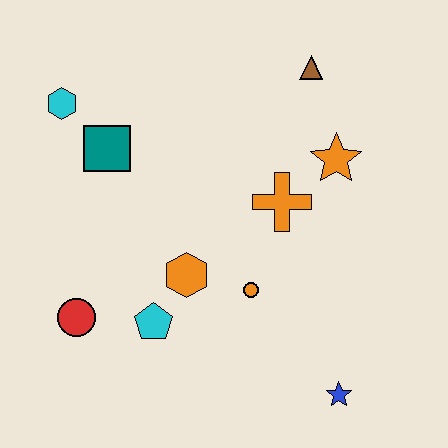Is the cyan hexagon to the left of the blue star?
Yes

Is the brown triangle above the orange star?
Yes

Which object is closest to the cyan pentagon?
The orange hexagon is closest to the cyan pentagon.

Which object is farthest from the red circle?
The brown triangle is farthest from the red circle.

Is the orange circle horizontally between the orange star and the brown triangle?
No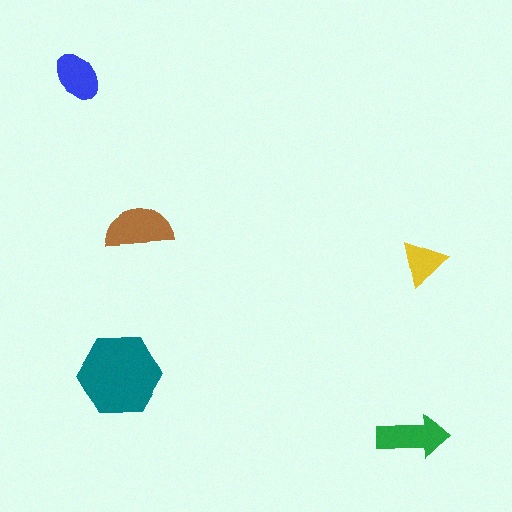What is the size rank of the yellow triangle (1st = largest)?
5th.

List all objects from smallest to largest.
The yellow triangle, the blue ellipse, the green arrow, the brown semicircle, the teal hexagon.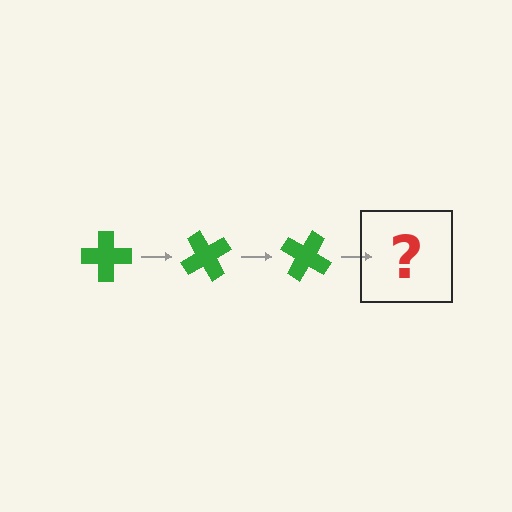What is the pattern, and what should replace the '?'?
The pattern is that the cross rotates 60 degrees each step. The '?' should be a green cross rotated 180 degrees.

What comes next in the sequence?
The next element should be a green cross rotated 180 degrees.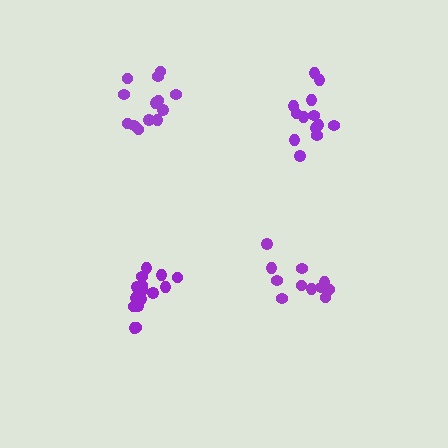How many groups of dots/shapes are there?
There are 4 groups.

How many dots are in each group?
Group 1: 13 dots, Group 2: 11 dots, Group 3: 13 dots, Group 4: 15 dots (52 total).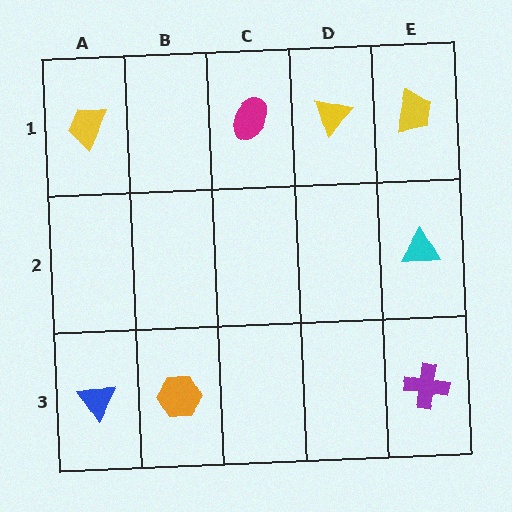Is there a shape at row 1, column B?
No, that cell is empty.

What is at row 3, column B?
An orange hexagon.